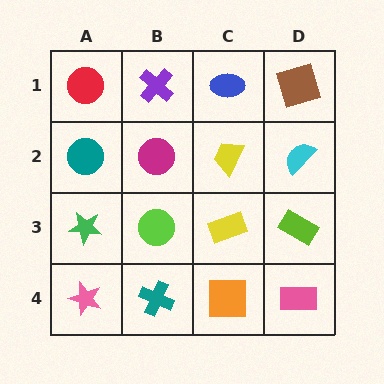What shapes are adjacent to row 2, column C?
A blue ellipse (row 1, column C), a yellow rectangle (row 3, column C), a magenta circle (row 2, column B), a cyan semicircle (row 2, column D).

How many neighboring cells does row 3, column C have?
4.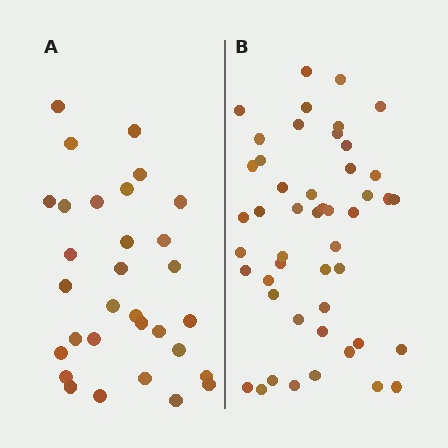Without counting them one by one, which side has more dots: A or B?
Region B (the right region) has more dots.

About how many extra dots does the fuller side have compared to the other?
Region B has approximately 15 more dots than region A.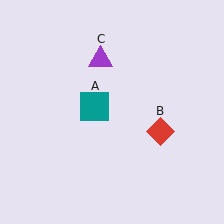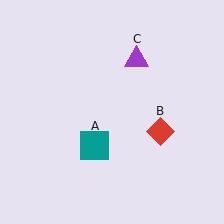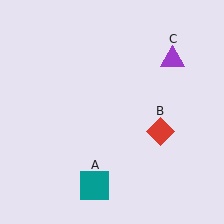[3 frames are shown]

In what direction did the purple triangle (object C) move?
The purple triangle (object C) moved right.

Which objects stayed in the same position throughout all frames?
Red diamond (object B) remained stationary.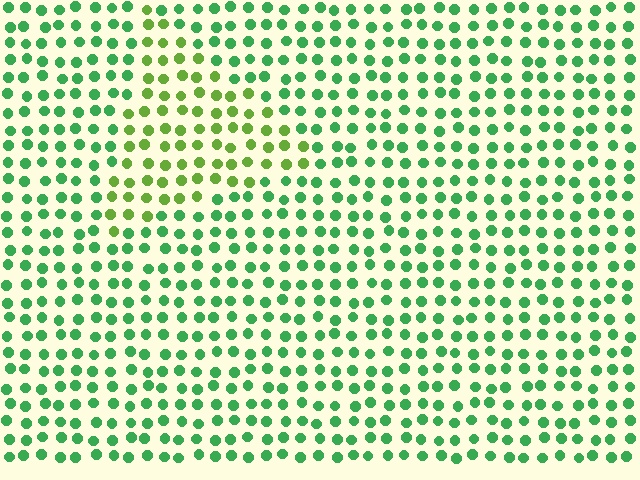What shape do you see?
I see a triangle.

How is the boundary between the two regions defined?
The boundary is defined purely by a slight shift in hue (about 39 degrees). Spacing, size, and orientation are identical on both sides.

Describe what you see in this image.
The image is filled with small green elements in a uniform arrangement. A triangle-shaped region is visible where the elements are tinted to a slightly different hue, forming a subtle color boundary.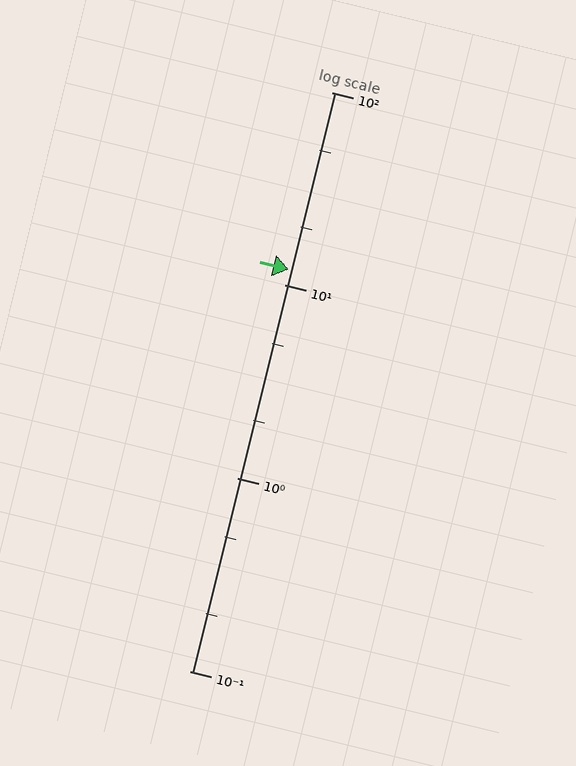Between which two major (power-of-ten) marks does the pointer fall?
The pointer is between 10 and 100.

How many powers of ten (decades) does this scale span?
The scale spans 3 decades, from 0.1 to 100.